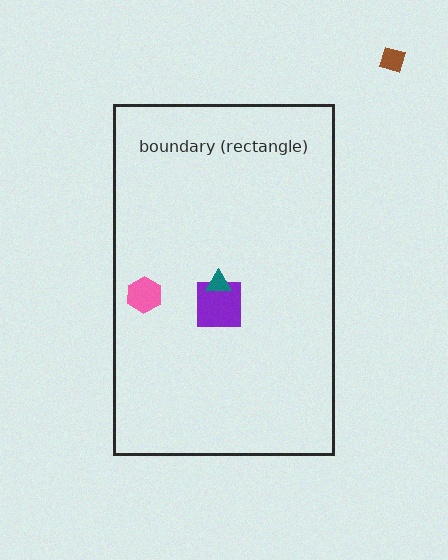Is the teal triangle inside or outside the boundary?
Inside.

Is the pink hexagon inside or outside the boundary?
Inside.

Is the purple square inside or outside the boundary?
Inside.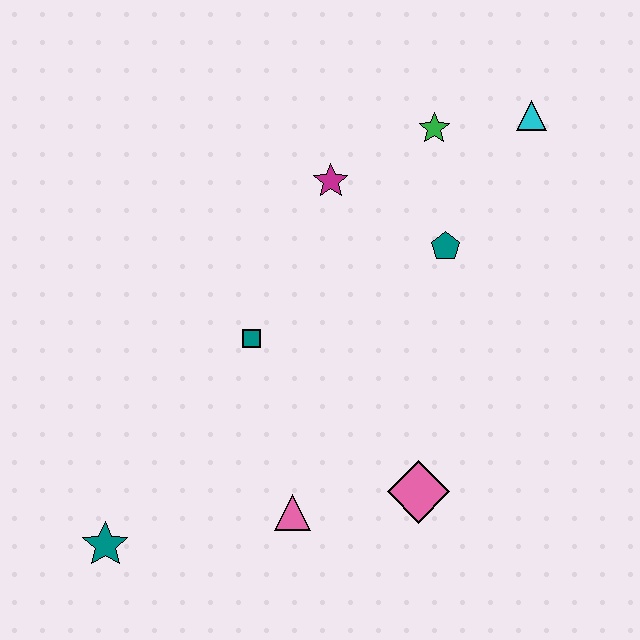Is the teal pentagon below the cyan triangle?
Yes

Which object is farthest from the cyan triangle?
The teal star is farthest from the cyan triangle.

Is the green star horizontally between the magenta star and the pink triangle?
No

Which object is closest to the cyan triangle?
The green star is closest to the cyan triangle.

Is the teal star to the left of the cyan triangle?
Yes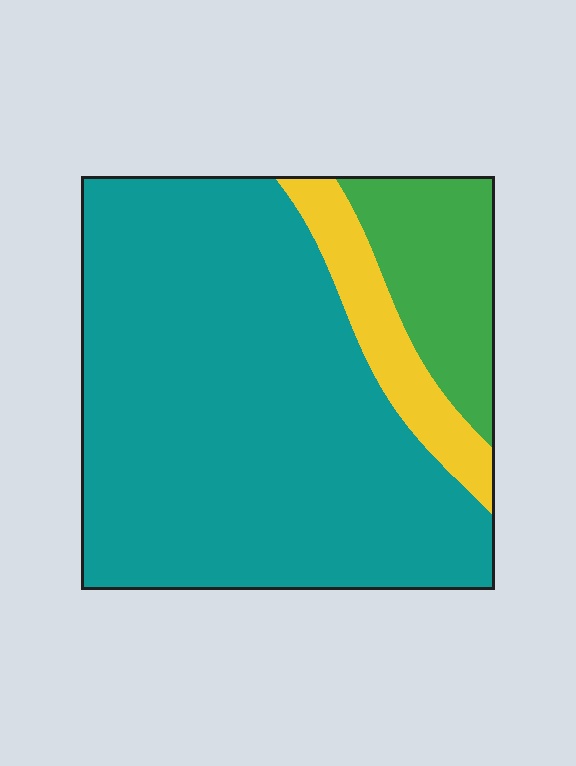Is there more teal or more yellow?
Teal.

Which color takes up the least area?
Yellow, at roughly 10%.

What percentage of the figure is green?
Green covers 15% of the figure.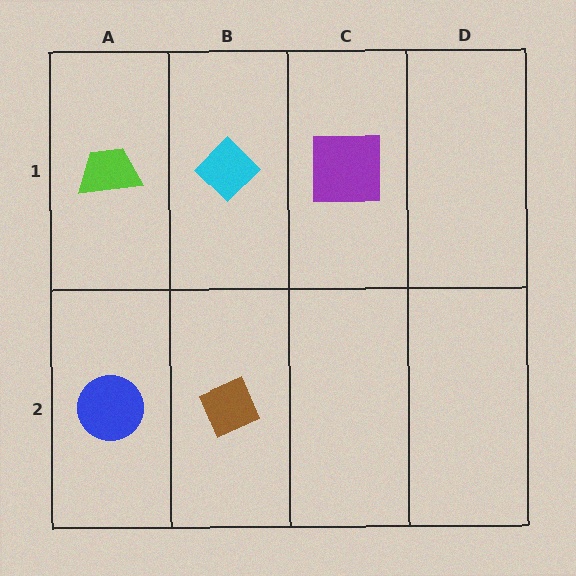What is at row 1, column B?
A cyan diamond.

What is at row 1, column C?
A purple square.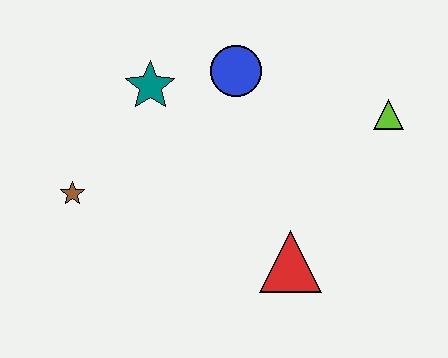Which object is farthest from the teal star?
The lime triangle is farthest from the teal star.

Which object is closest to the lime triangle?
The blue circle is closest to the lime triangle.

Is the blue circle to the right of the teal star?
Yes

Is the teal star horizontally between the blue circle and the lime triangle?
No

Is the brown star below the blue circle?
Yes